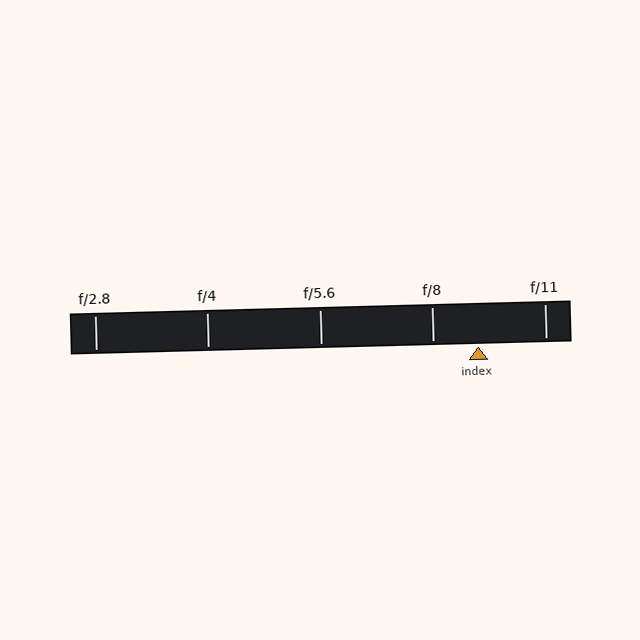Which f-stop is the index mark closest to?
The index mark is closest to f/8.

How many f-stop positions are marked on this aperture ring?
There are 5 f-stop positions marked.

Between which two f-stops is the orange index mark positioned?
The index mark is between f/8 and f/11.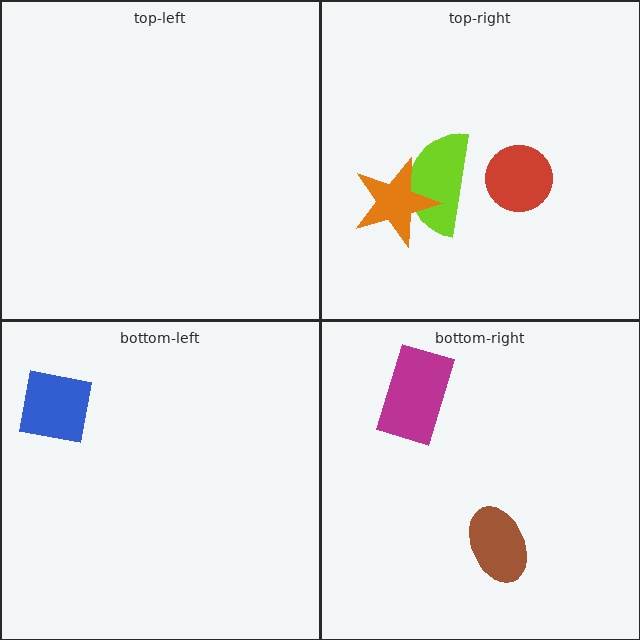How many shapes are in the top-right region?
3.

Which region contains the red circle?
The top-right region.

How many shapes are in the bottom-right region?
2.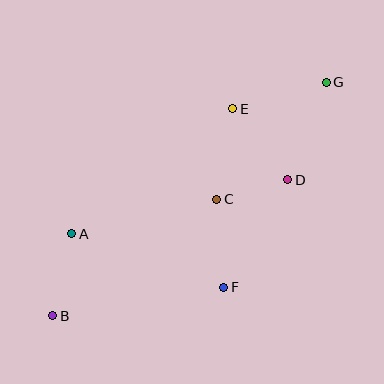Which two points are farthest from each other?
Points B and G are farthest from each other.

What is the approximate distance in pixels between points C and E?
The distance between C and E is approximately 92 pixels.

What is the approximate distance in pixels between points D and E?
The distance between D and E is approximately 90 pixels.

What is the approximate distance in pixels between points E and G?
The distance between E and G is approximately 97 pixels.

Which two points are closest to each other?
Points C and D are closest to each other.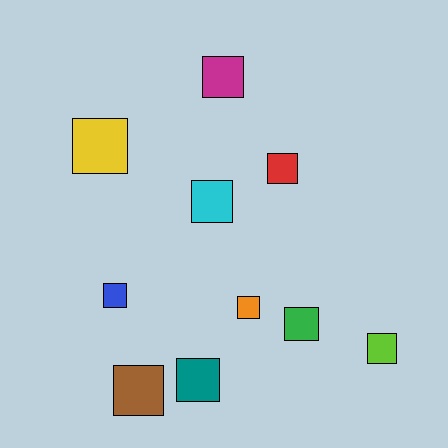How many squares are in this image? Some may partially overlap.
There are 10 squares.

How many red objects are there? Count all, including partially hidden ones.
There is 1 red object.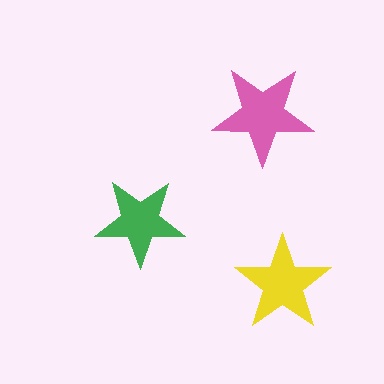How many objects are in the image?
There are 3 objects in the image.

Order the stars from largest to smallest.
the pink one, the yellow one, the green one.